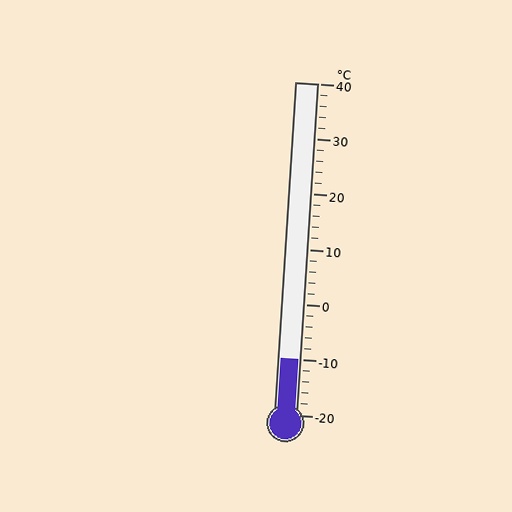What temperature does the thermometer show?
The thermometer shows approximately -10°C.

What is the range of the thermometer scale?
The thermometer scale ranges from -20°C to 40°C.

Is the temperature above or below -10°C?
The temperature is at -10°C.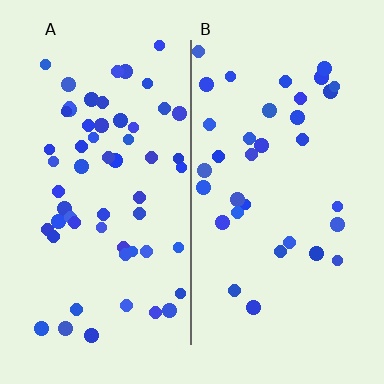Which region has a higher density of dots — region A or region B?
A (the left).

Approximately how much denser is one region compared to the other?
Approximately 1.7× — region A over region B.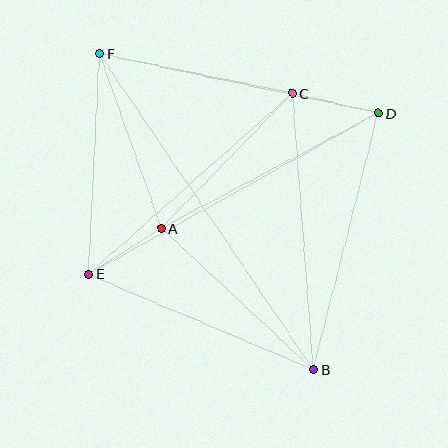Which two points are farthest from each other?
Points B and F are farthest from each other.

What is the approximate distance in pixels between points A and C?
The distance between A and C is approximately 188 pixels.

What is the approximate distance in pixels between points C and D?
The distance between C and D is approximately 88 pixels.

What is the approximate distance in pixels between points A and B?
The distance between A and B is approximately 208 pixels.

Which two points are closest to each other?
Points A and E are closest to each other.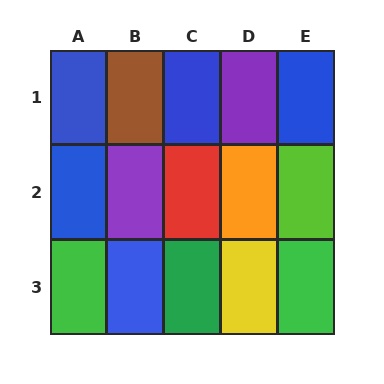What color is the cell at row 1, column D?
Purple.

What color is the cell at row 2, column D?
Orange.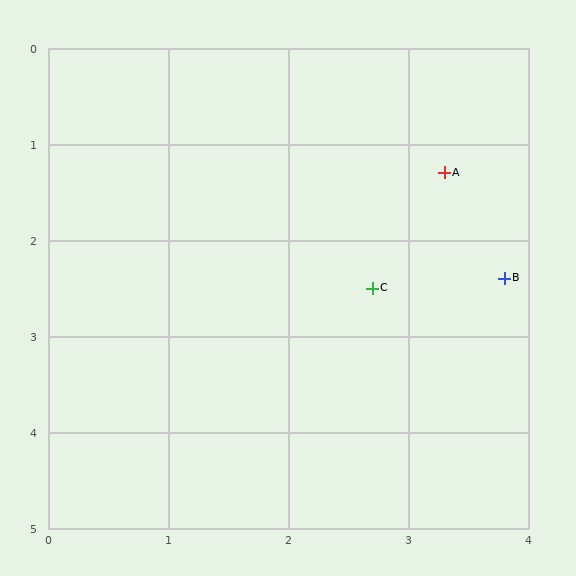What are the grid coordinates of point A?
Point A is at approximately (3.3, 1.3).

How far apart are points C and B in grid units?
Points C and B are about 1.1 grid units apart.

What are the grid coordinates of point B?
Point B is at approximately (3.8, 2.4).